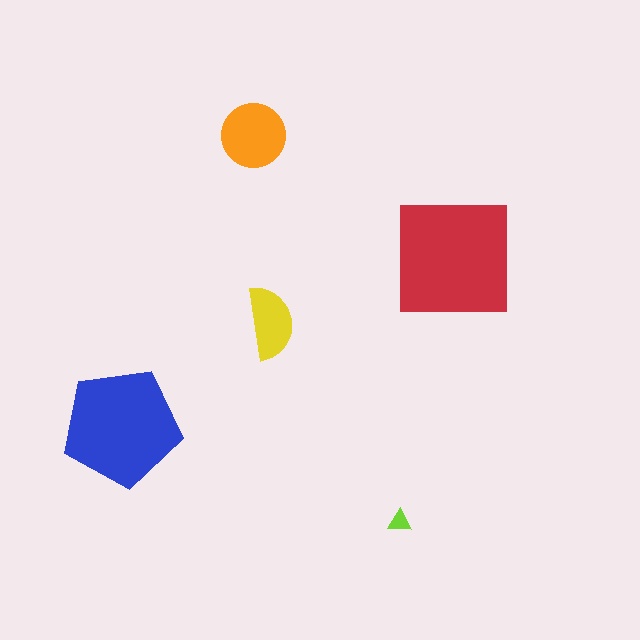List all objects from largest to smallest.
The red square, the blue pentagon, the orange circle, the yellow semicircle, the lime triangle.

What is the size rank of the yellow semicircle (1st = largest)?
4th.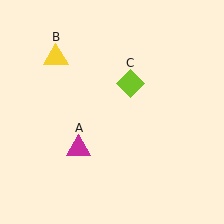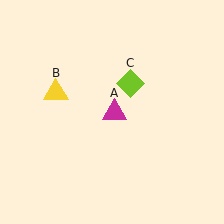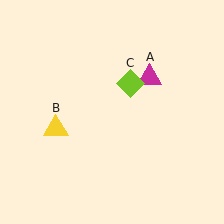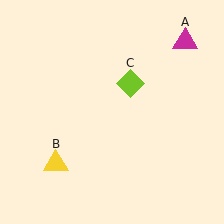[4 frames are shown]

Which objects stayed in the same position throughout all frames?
Lime diamond (object C) remained stationary.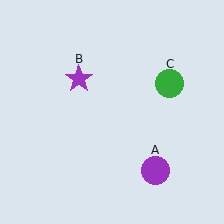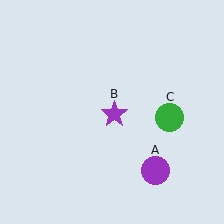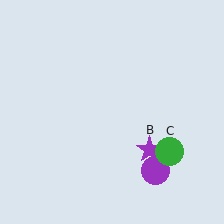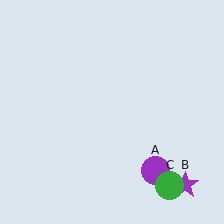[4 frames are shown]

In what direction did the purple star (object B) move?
The purple star (object B) moved down and to the right.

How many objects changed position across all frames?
2 objects changed position: purple star (object B), green circle (object C).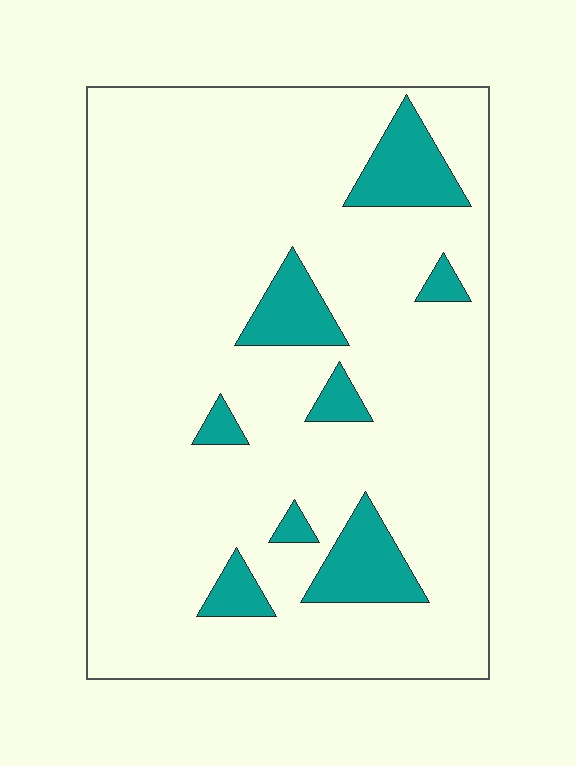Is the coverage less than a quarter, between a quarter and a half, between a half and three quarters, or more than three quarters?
Less than a quarter.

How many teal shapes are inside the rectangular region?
8.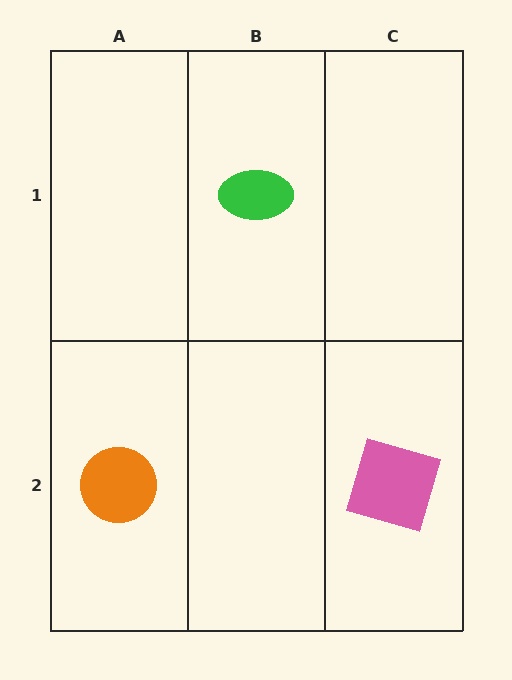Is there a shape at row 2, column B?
No, that cell is empty.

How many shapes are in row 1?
1 shape.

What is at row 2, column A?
An orange circle.